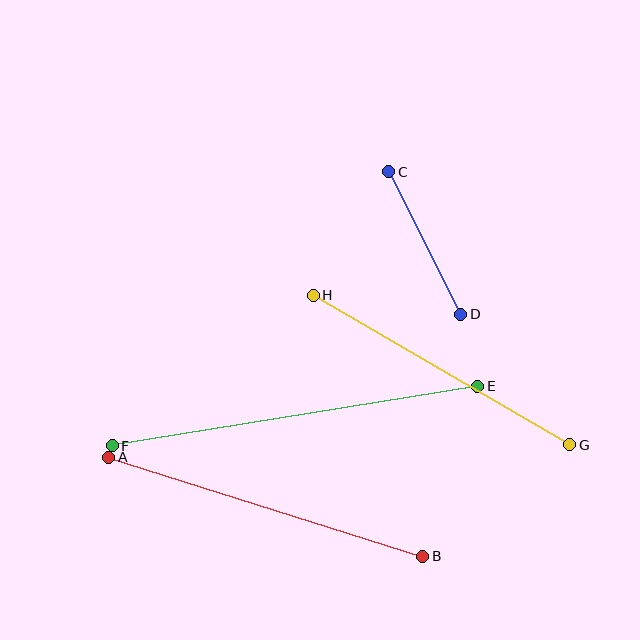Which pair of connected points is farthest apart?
Points E and F are farthest apart.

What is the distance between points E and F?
The distance is approximately 370 pixels.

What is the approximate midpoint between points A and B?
The midpoint is at approximately (266, 507) pixels.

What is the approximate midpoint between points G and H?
The midpoint is at approximately (441, 370) pixels.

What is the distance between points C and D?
The distance is approximately 159 pixels.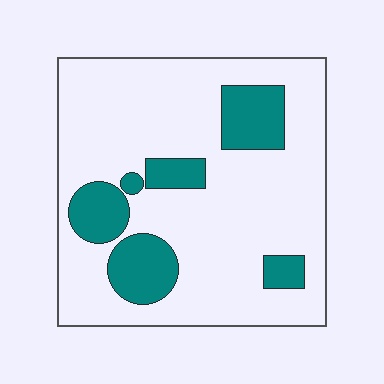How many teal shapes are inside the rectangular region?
6.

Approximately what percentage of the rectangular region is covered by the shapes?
Approximately 20%.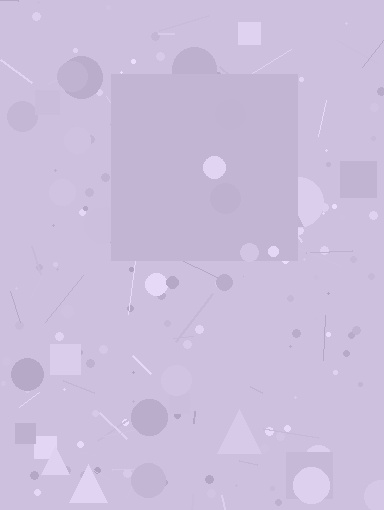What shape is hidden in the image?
A square is hidden in the image.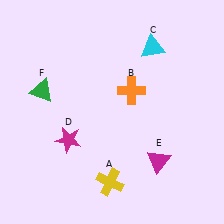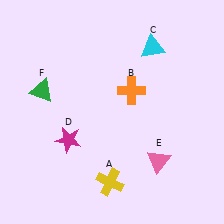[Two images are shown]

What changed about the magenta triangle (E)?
In Image 1, E is magenta. In Image 2, it changed to pink.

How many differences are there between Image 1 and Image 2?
There is 1 difference between the two images.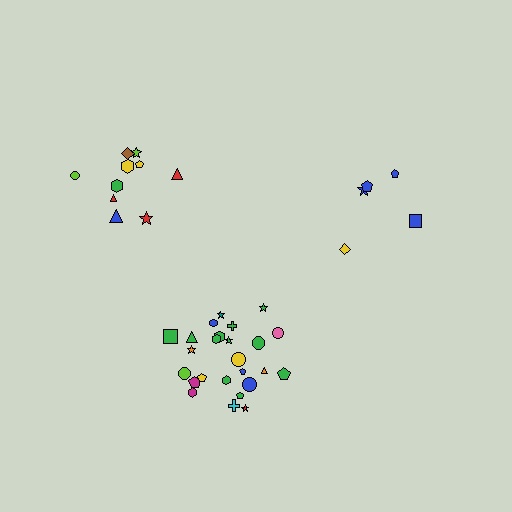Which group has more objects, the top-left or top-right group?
The top-left group.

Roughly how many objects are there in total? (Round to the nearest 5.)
Roughly 40 objects in total.